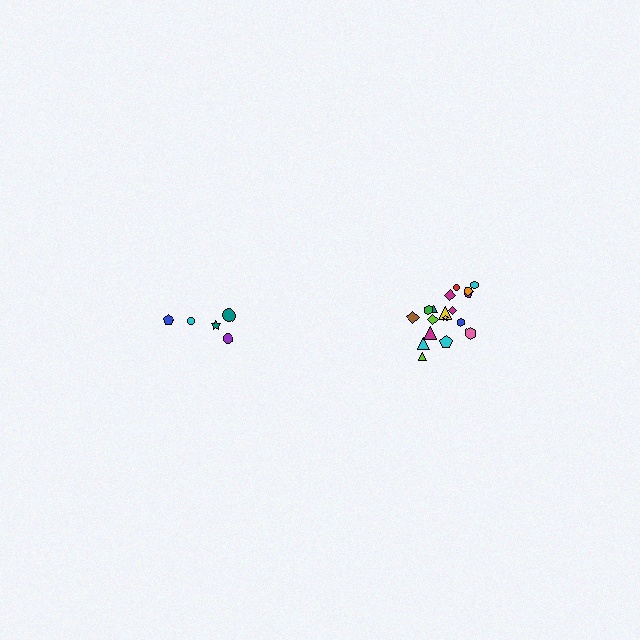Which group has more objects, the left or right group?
The right group.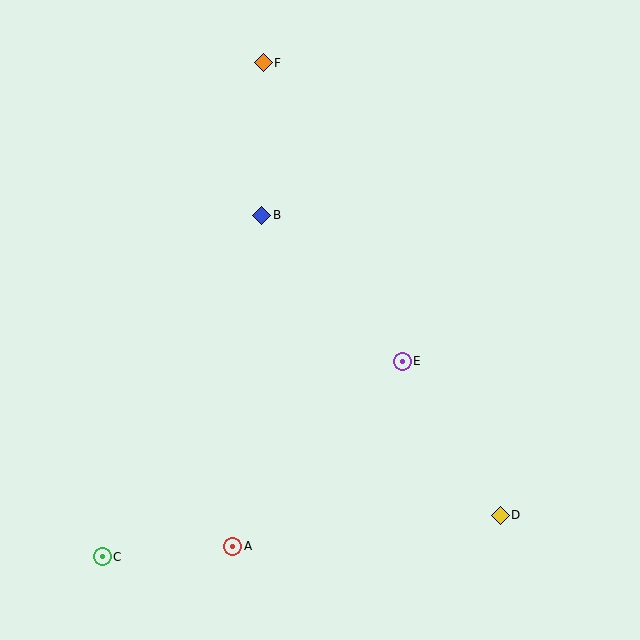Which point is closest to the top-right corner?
Point F is closest to the top-right corner.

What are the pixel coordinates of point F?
Point F is at (263, 63).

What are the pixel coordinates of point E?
Point E is at (402, 361).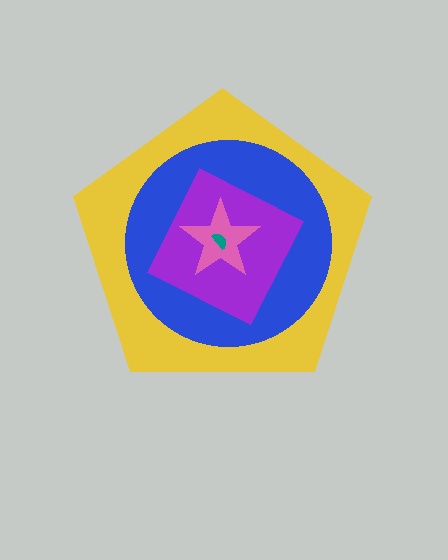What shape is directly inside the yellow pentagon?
The blue circle.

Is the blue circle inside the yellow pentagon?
Yes.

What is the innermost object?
The teal semicircle.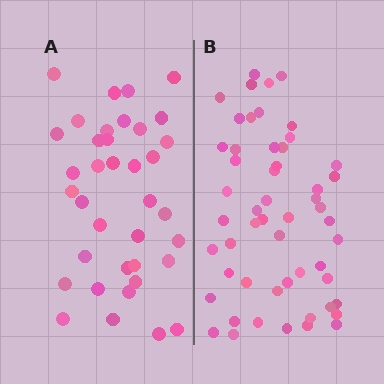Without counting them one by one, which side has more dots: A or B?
Region B (the right region) has more dots.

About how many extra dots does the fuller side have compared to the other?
Region B has approximately 15 more dots than region A.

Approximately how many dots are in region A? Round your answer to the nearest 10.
About 40 dots. (The exact count is 37, which rounds to 40.)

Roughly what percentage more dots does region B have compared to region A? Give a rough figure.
About 45% more.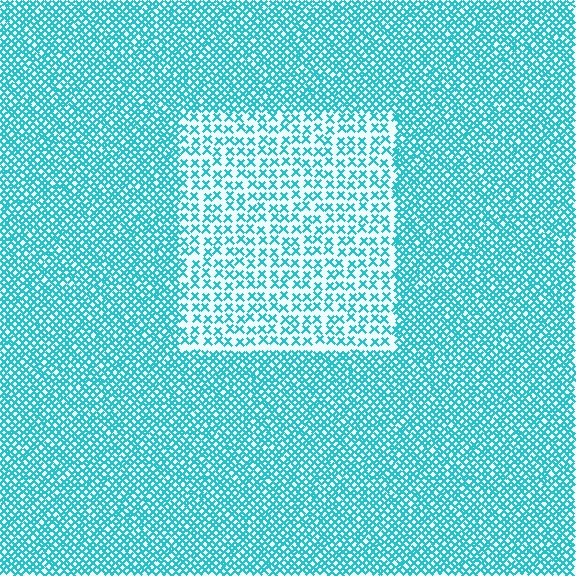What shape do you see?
I see a rectangle.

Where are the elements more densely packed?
The elements are more densely packed outside the rectangle boundary.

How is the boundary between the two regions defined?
The boundary is defined by a change in element density (approximately 2.2x ratio). All elements are the same color, size, and shape.